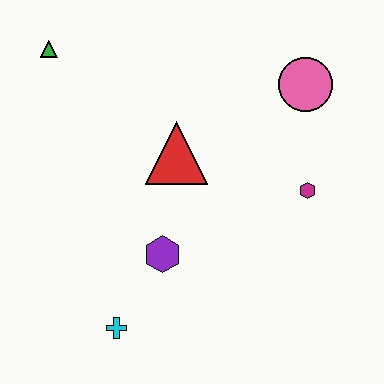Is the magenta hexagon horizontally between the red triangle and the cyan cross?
No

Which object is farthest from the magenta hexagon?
The green triangle is farthest from the magenta hexagon.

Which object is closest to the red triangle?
The purple hexagon is closest to the red triangle.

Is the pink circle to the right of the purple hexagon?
Yes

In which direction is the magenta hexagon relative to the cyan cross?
The magenta hexagon is to the right of the cyan cross.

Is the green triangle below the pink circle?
No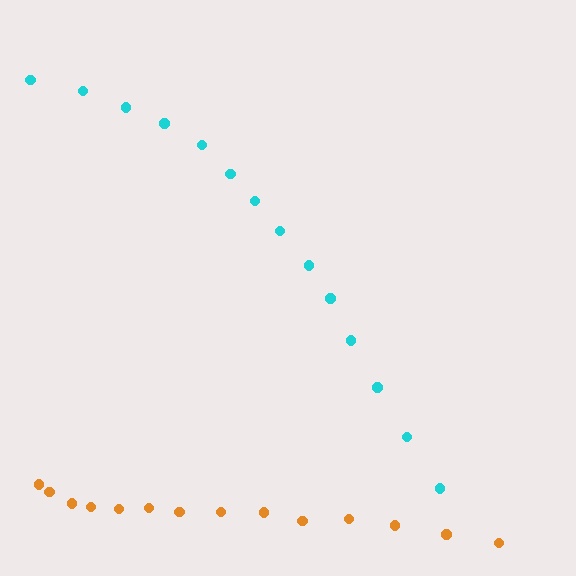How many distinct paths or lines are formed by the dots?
There are 2 distinct paths.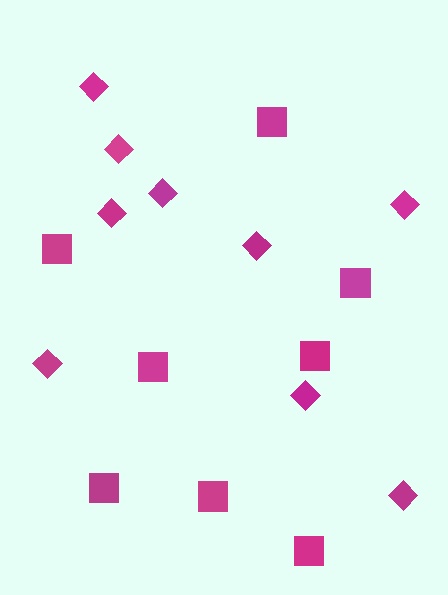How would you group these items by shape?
There are 2 groups: one group of diamonds (9) and one group of squares (8).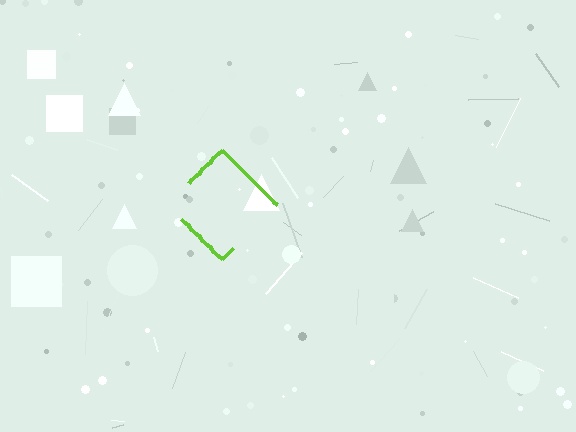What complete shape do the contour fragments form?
The contour fragments form a diamond.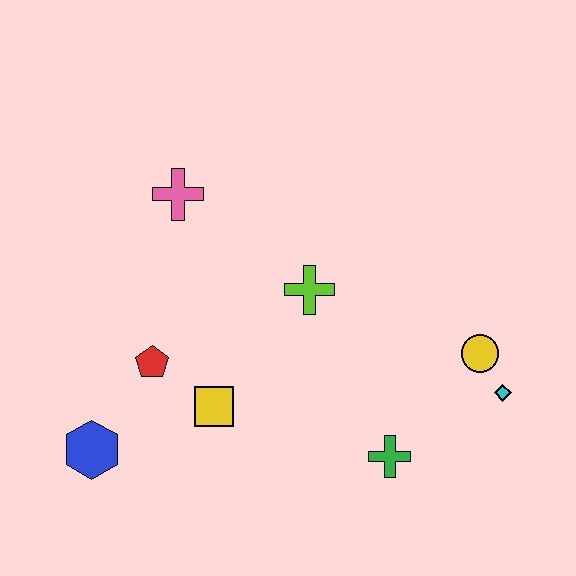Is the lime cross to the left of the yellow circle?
Yes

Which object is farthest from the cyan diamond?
The blue hexagon is farthest from the cyan diamond.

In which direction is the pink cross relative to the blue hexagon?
The pink cross is above the blue hexagon.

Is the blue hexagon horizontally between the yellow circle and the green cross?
No